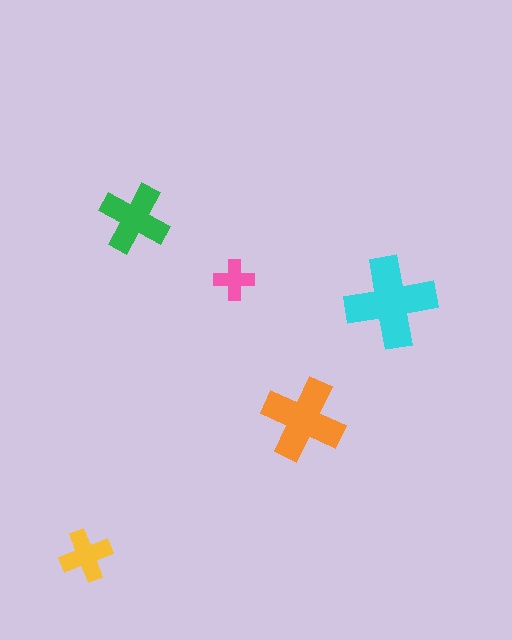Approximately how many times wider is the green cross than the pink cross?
About 1.5 times wider.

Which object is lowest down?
The yellow cross is bottommost.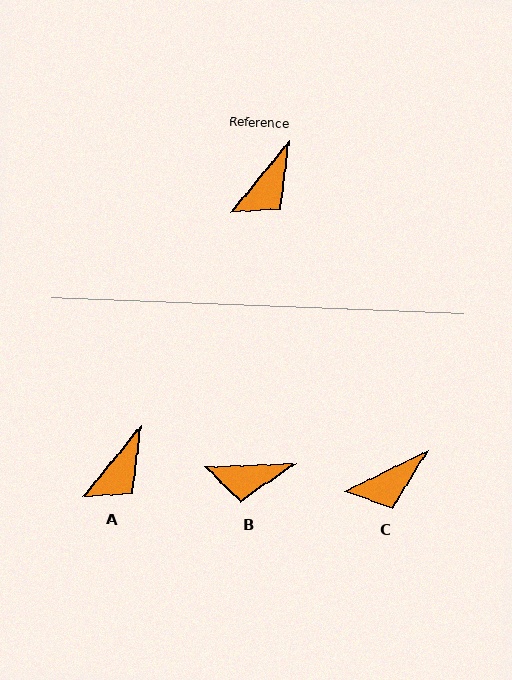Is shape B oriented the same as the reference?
No, it is off by about 48 degrees.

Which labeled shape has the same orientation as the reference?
A.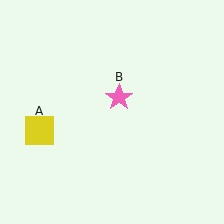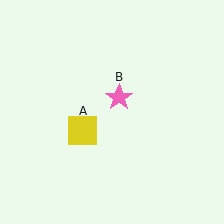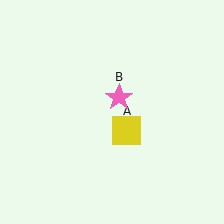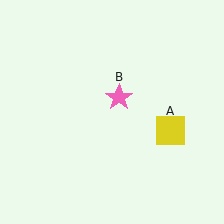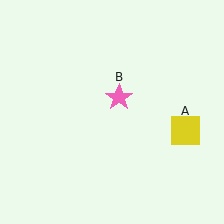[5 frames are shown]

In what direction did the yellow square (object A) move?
The yellow square (object A) moved right.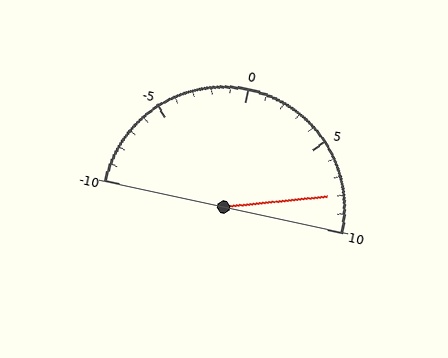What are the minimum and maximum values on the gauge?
The gauge ranges from -10 to 10.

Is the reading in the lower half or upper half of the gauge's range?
The reading is in the upper half of the range (-10 to 10).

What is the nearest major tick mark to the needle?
The nearest major tick mark is 10.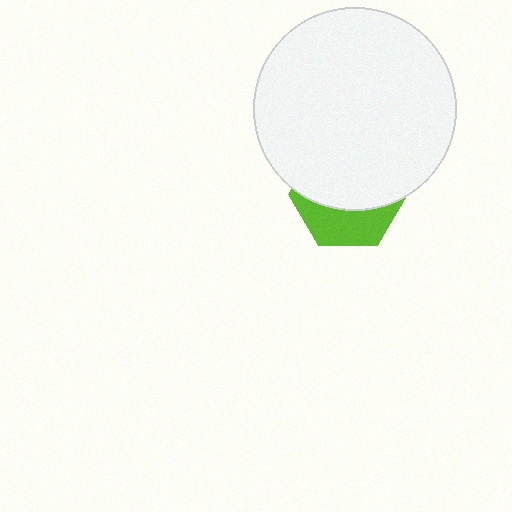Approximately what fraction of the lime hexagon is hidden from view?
Roughly 64% of the lime hexagon is hidden behind the white circle.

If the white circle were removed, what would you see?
You would see the complete lime hexagon.